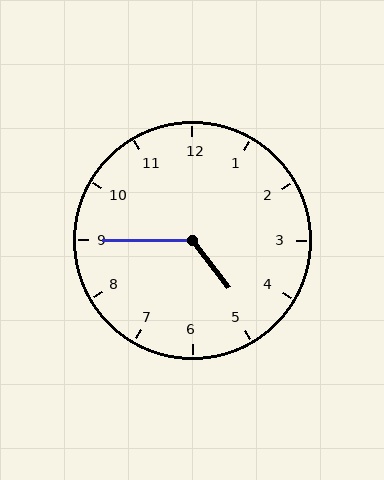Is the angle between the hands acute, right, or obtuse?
It is obtuse.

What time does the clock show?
4:45.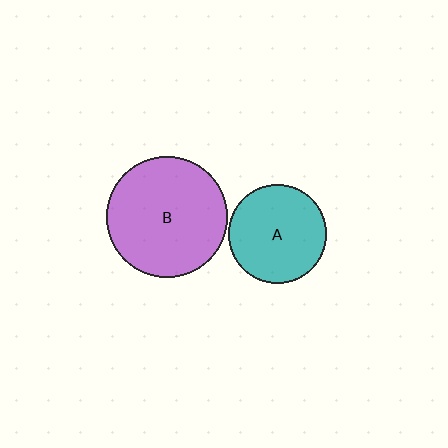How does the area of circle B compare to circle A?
Approximately 1.5 times.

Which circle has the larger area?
Circle B (purple).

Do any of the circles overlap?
No, none of the circles overlap.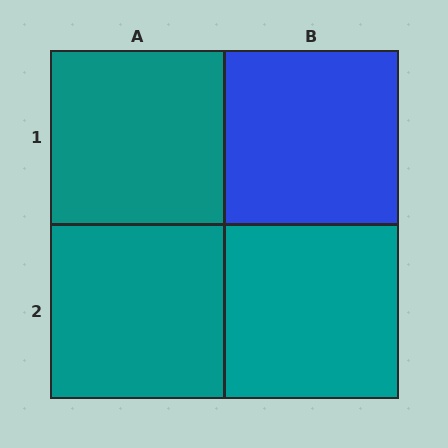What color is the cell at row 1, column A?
Teal.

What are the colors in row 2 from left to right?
Teal, teal.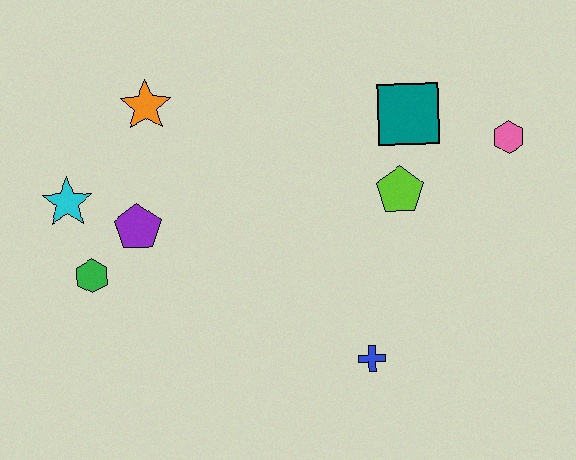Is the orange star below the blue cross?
No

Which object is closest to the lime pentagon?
The teal square is closest to the lime pentagon.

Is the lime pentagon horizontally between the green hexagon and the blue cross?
No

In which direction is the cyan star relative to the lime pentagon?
The cyan star is to the left of the lime pentagon.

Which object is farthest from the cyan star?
The pink hexagon is farthest from the cyan star.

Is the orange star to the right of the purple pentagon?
Yes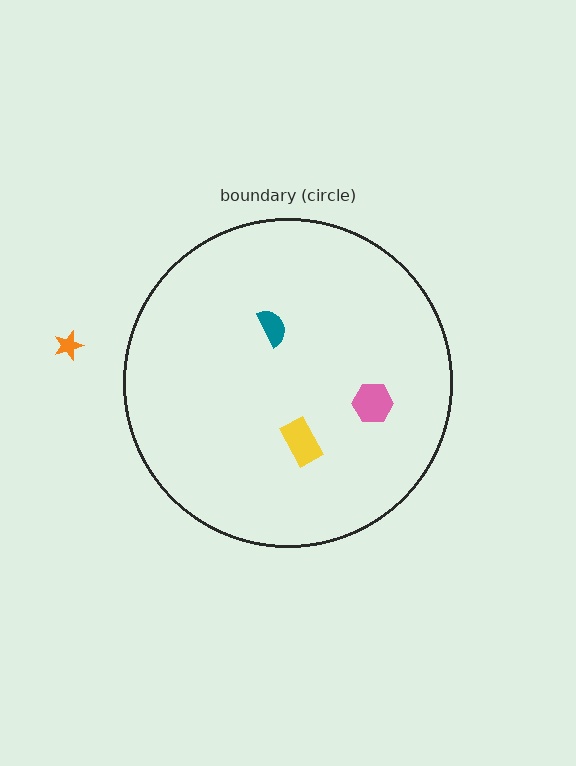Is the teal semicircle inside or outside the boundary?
Inside.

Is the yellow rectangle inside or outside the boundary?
Inside.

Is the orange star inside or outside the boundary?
Outside.